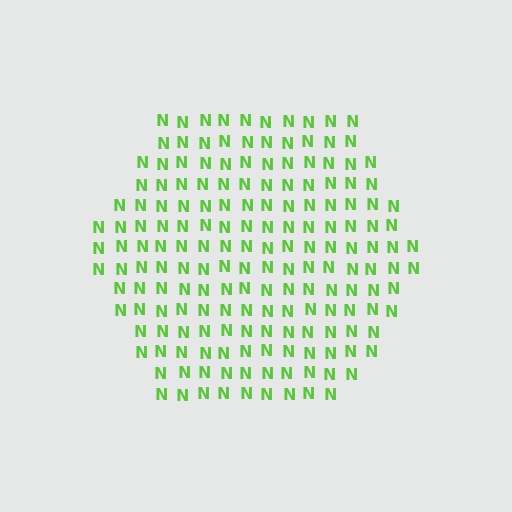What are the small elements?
The small elements are letter N's.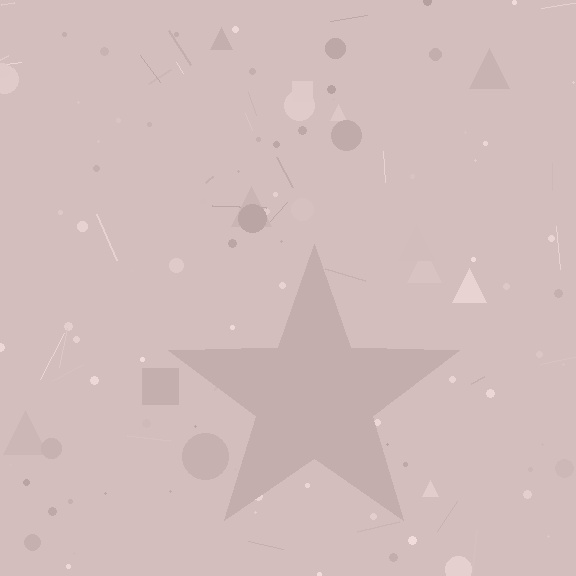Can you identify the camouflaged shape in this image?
The camouflaged shape is a star.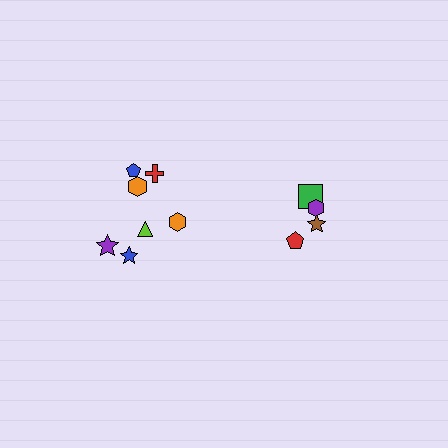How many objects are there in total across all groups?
There are 11 objects.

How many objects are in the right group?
There are 4 objects.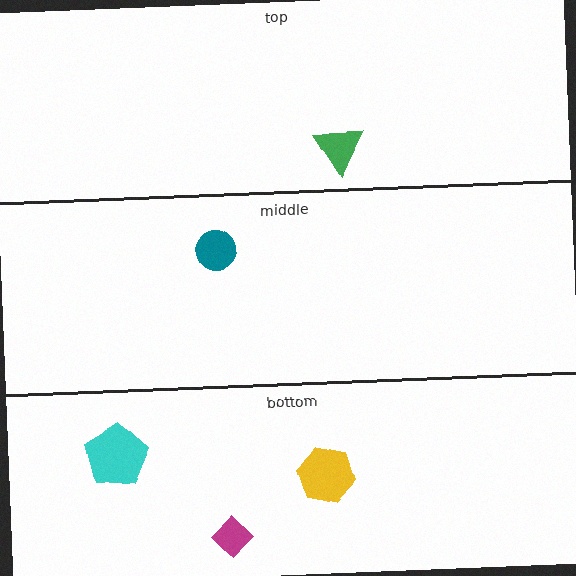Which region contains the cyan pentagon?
The bottom region.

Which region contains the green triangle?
The top region.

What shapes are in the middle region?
The teal circle.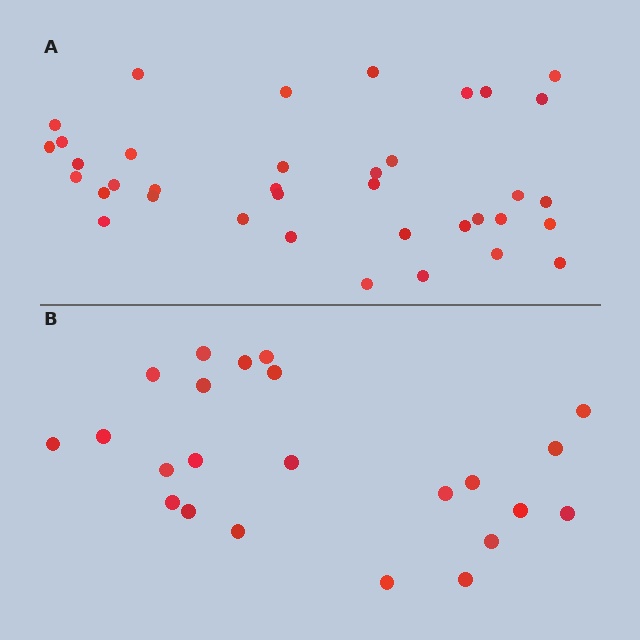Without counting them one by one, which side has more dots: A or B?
Region A (the top region) has more dots.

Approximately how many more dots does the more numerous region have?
Region A has approximately 15 more dots than region B.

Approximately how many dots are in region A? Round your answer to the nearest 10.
About 40 dots. (The exact count is 37, which rounds to 40.)